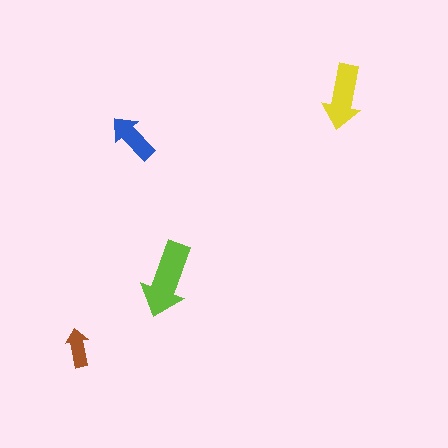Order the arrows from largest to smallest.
the lime one, the yellow one, the blue one, the brown one.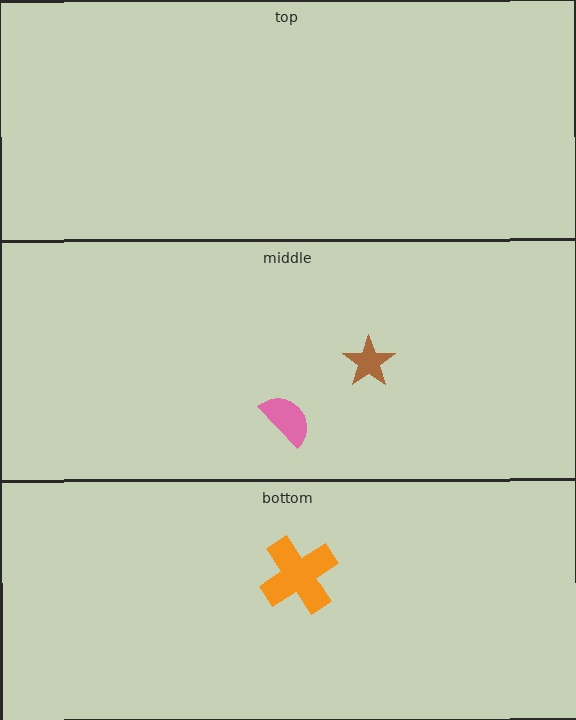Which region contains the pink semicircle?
The middle region.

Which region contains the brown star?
The middle region.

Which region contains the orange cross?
The bottom region.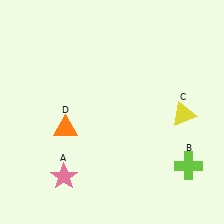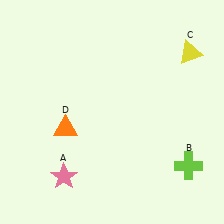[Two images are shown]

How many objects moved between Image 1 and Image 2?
1 object moved between the two images.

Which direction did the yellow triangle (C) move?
The yellow triangle (C) moved up.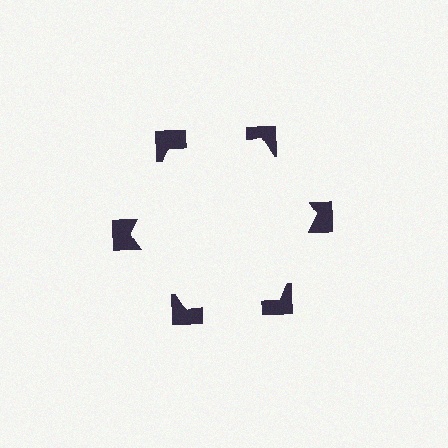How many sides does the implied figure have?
6 sides.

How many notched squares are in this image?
There are 6 — one at each vertex of the illusory hexagon.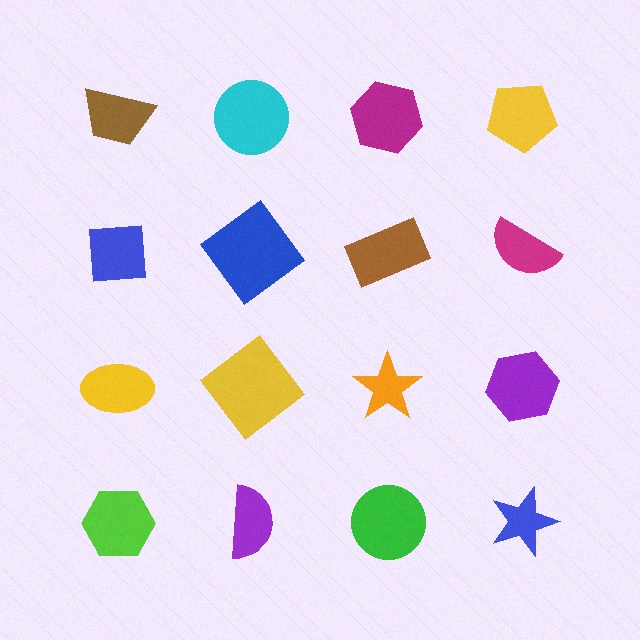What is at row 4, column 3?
A green circle.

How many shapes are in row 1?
4 shapes.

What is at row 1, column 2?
A cyan circle.